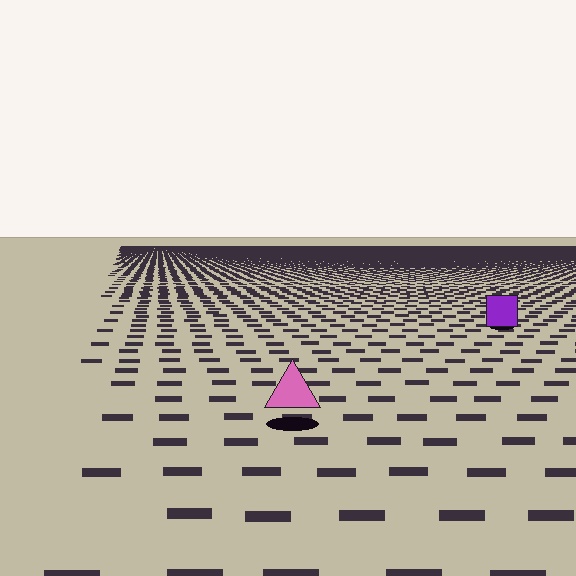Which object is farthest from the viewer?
The purple square is farthest from the viewer. It appears smaller and the ground texture around it is denser.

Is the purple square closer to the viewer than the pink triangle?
No. The pink triangle is closer — you can tell from the texture gradient: the ground texture is coarser near it.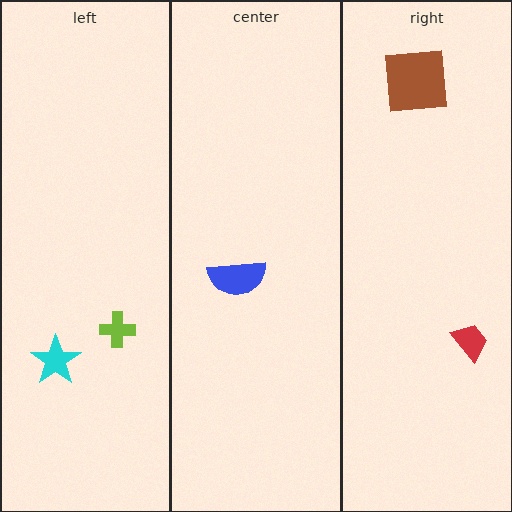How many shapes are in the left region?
2.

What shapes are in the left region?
The lime cross, the cyan star.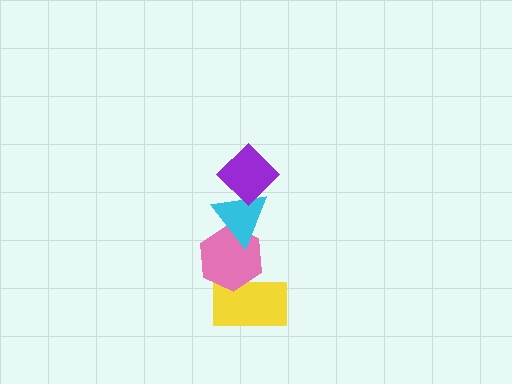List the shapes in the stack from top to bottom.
From top to bottom: the purple diamond, the cyan triangle, the pink hexagon, the yellow rectangle.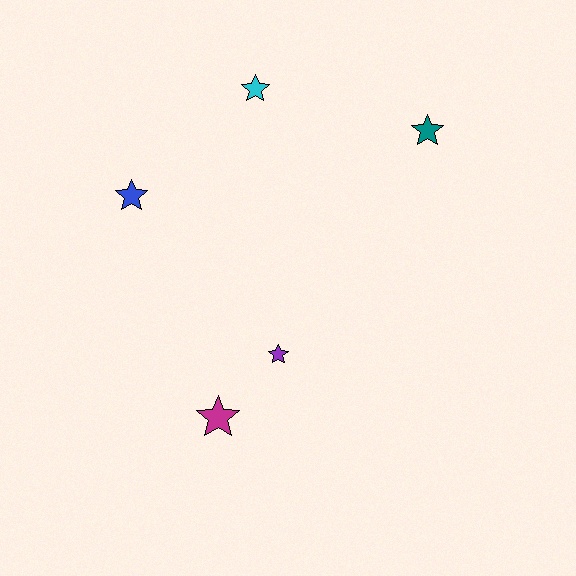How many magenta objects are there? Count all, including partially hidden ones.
There is 1 magenta object.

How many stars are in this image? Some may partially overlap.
There are 5 stars.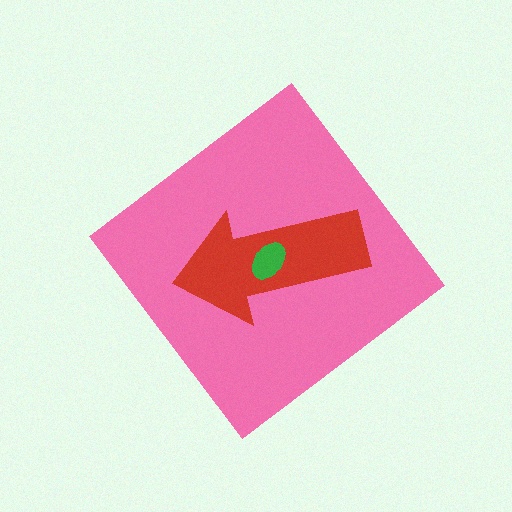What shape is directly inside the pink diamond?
The red arrow.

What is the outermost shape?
The pink diamond.